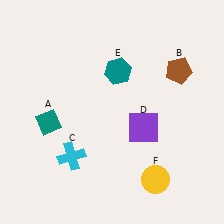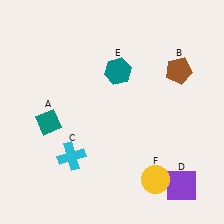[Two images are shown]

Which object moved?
The purple square (D) moved down.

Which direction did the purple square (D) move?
The purple square (D) moved down.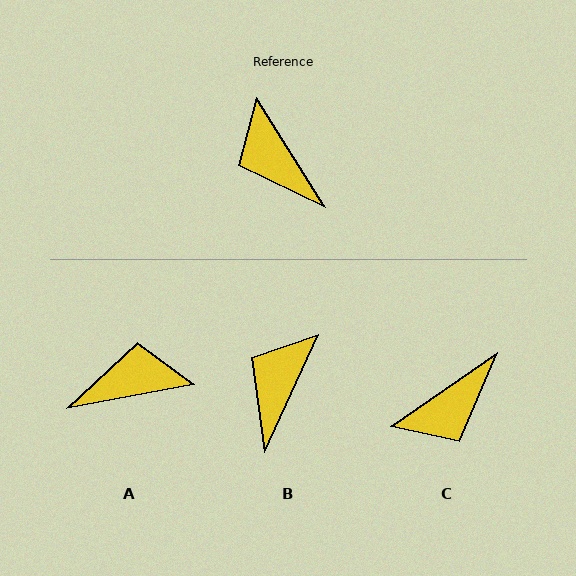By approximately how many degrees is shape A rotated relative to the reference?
Approximately 111 degrees clockwise.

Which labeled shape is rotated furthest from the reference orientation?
A, about 111 degrees away.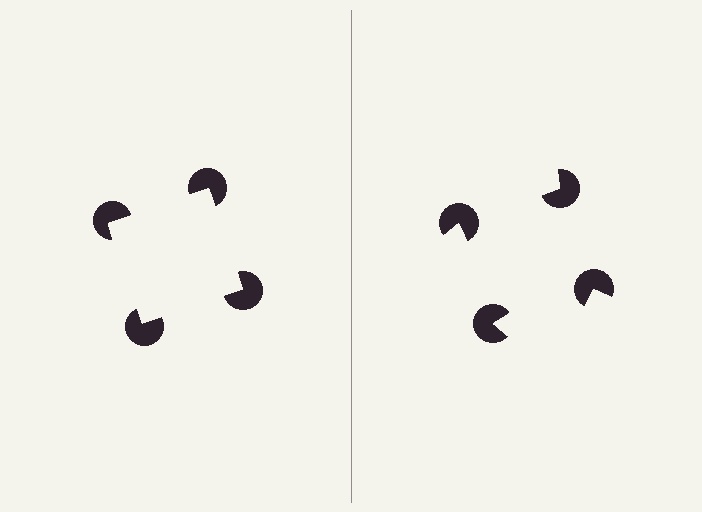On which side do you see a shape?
An illusory square appears on the left side. On the right side the wedge cuts are rotated, so no coherent shape forms.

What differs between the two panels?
The pac-man discs are positioned identically on both sides; only the wedge orientations differ. On the left they align to a square; on the right they are misaligned.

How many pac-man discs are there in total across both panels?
8 — 4 on each side.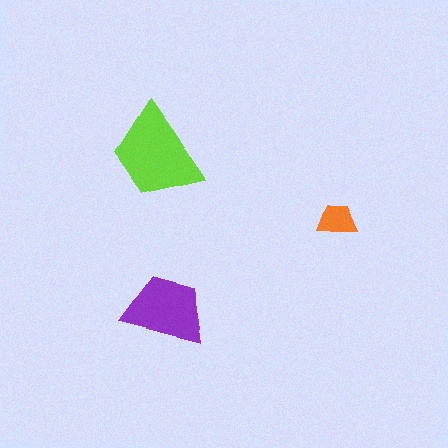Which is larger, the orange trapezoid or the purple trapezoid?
The purple one.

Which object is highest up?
The lime trapezoid is topmost.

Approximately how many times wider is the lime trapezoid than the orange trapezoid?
About 2.5 times wider.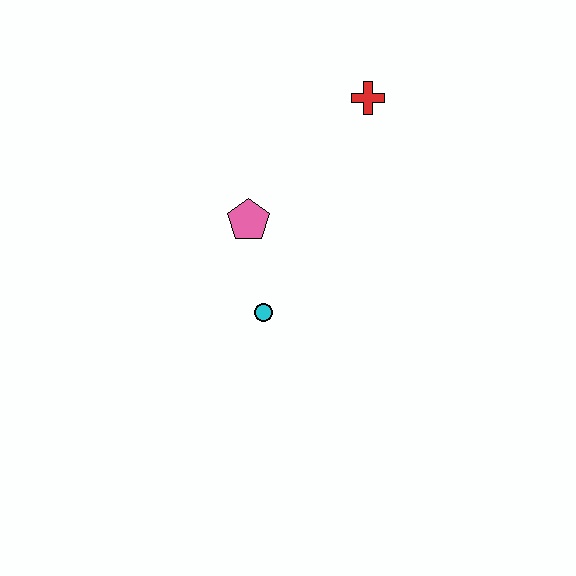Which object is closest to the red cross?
The pink pentagon is closest to the red cross.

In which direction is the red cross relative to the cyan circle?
The red cross is above the cyan circle.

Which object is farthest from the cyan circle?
The red cross is farthest from the cyan circle.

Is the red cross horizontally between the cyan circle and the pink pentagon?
No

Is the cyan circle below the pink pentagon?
Yes